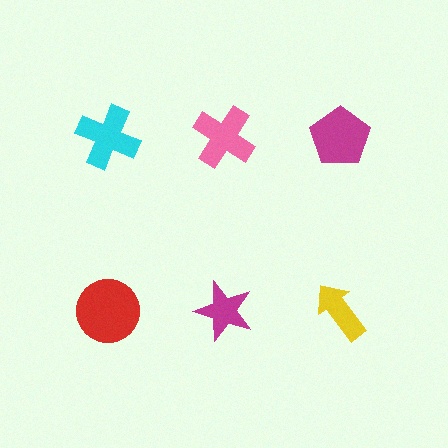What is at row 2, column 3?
A yellow arrow.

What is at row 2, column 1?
A red circle.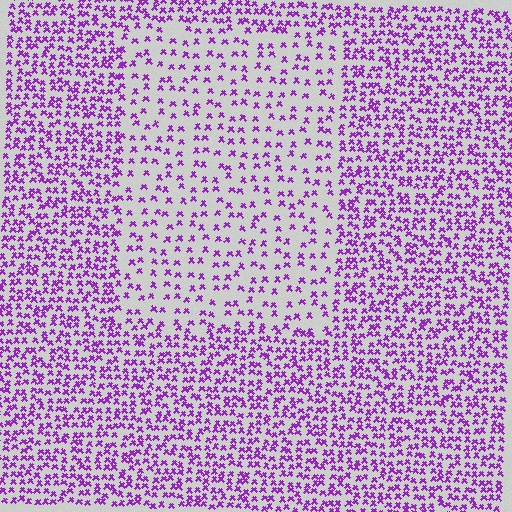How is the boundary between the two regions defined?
The boundary is defined by a change in element density (approximately 2.2x ratio). All elements are the same color, size, and shape.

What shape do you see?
I see a rectangle.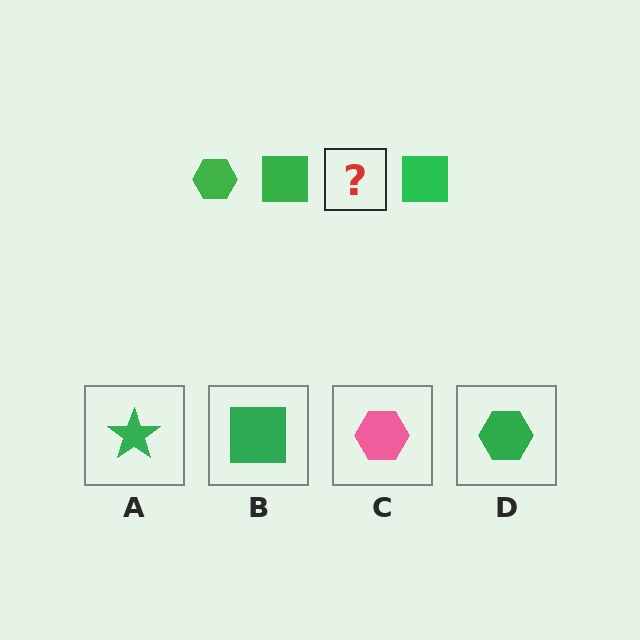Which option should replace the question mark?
Option D.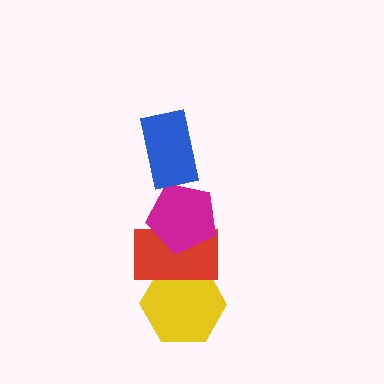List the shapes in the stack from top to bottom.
From top to bottom: the blue rectangle, the magenta pentagon, the red rectangle, the yellow hexagon.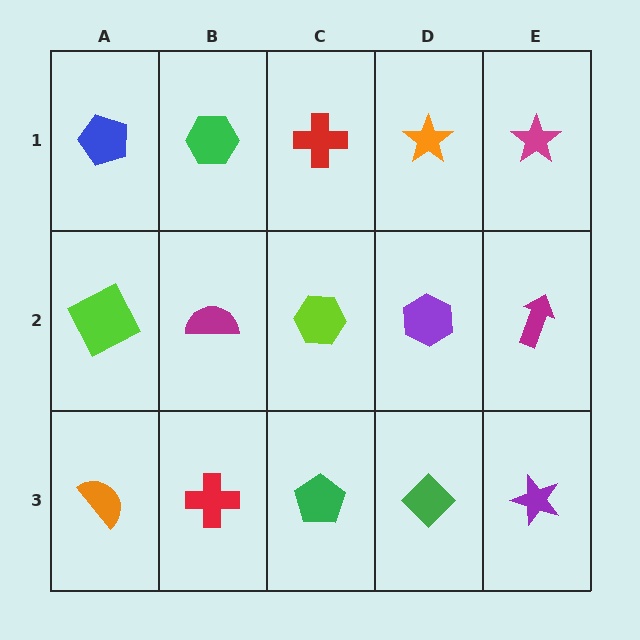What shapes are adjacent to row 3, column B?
A magenta semicircle (row 2, column B), an orange semicircle (row 3, column A), a green pentagon (row 3, column C).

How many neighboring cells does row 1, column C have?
3.